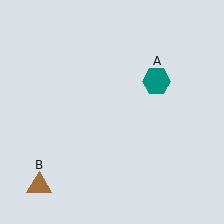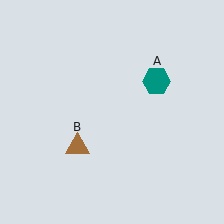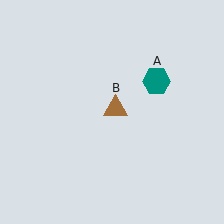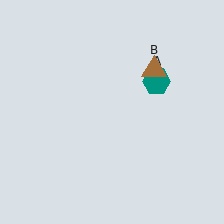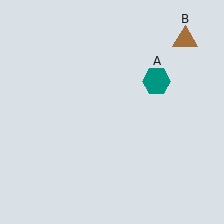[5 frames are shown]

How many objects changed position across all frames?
1 object changed position: brown triangle (object B).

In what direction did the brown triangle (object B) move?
The brown triangle (object B) moved up and to the right.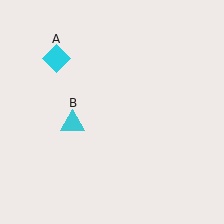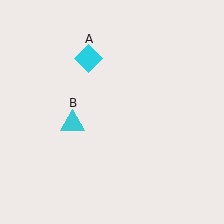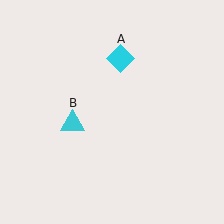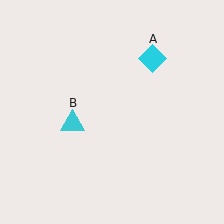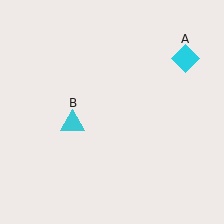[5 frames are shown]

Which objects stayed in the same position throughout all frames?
Cyan triangle (object B) remained stationary.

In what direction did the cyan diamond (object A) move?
The cyan diamond (object A) moved right.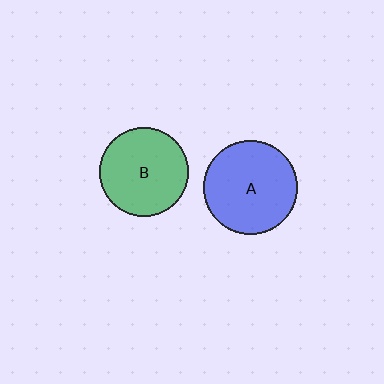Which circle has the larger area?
Circle A (blue).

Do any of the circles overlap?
No, none of the circles overlap.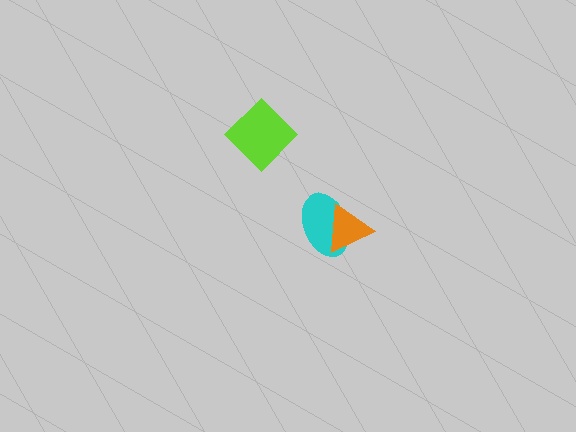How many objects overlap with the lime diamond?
0 objects overlap with the lime diamond.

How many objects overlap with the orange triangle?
1 object overlaps with the orange triangle.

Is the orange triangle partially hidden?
No, no other shape covers it.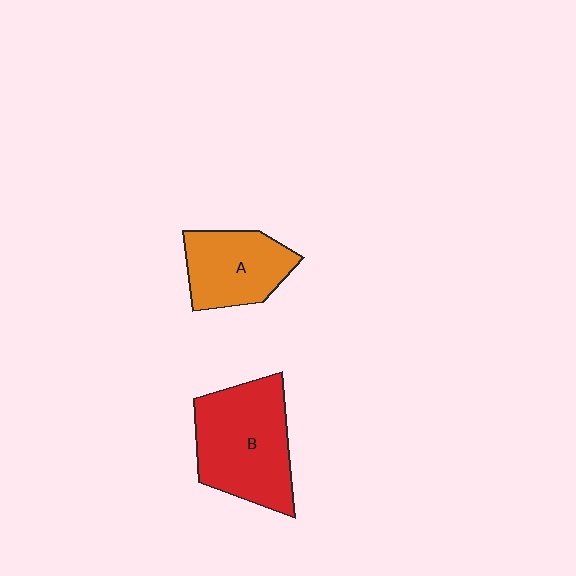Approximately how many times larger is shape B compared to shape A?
Approximately 1.5 times.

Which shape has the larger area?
Shape B (red).